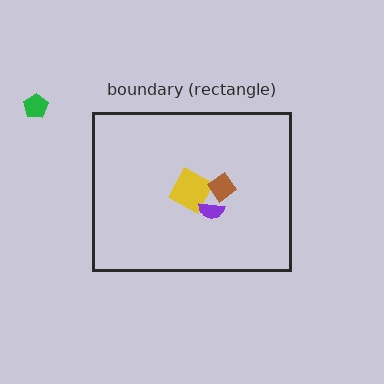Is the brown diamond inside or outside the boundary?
Inside.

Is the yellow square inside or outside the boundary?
Inside.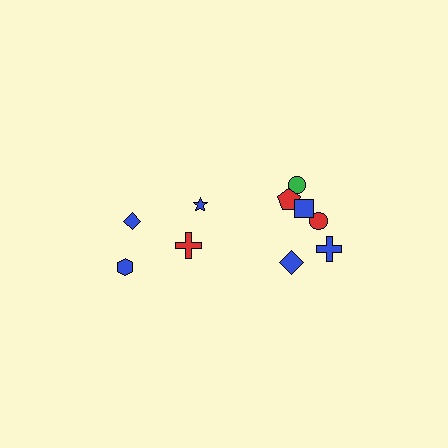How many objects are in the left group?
There are 4 objects.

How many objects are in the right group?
There are 6 objects.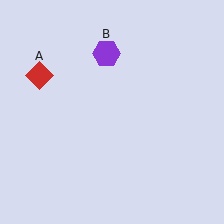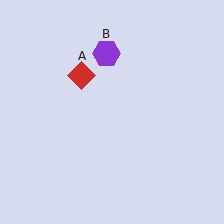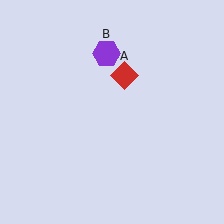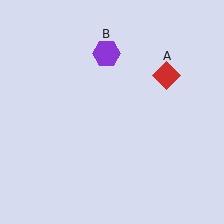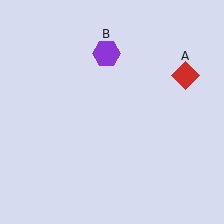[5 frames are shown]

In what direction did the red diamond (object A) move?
The red diamond (object A) moved right.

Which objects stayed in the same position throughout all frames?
Purple hexagon (object B) remained stationary.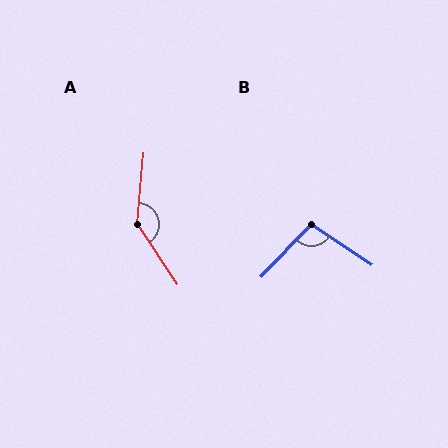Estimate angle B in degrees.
Approximately 100 degrees.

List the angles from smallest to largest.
B (100°), A (142°).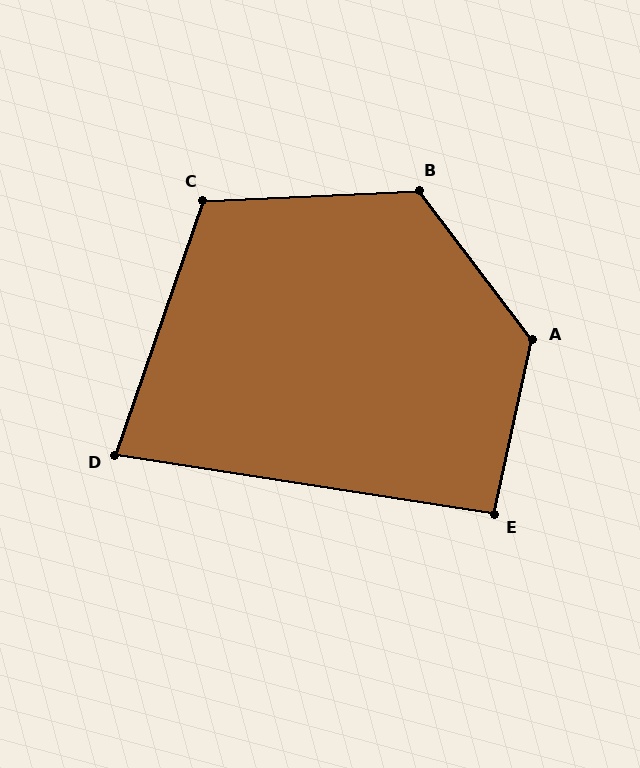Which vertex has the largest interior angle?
A, at approximately 130 degrees.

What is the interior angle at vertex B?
Approximately 125 degrees (obtuse).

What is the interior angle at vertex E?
Approximately 94 degrees (approximately right).